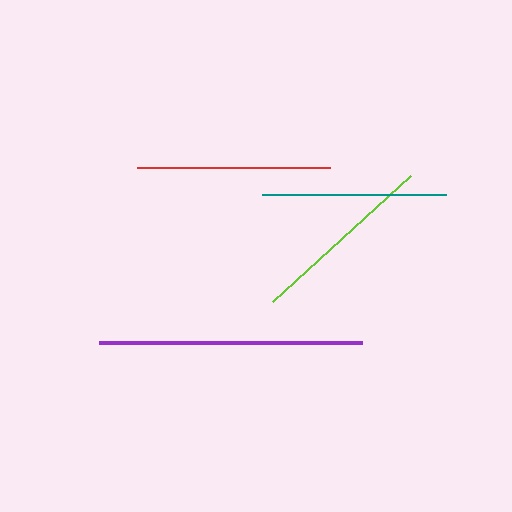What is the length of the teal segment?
The teal segment is approximately 184 pixels long.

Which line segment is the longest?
The purple line is the longest at approximately 263 pixels.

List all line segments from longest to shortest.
From longest to shortest: purple, red, lime, teal.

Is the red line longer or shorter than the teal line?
The red line is longer than the teal line.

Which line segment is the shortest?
The teal line is the shortest at approximately 184 pixels.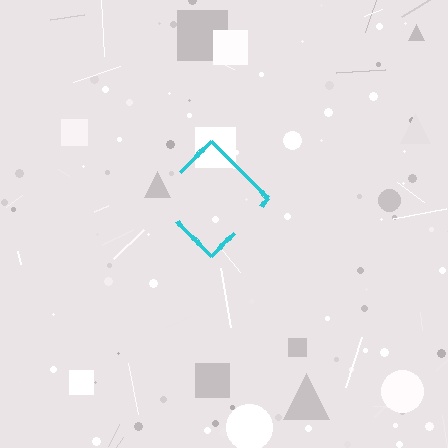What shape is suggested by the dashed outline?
The dashed outline suggests a diamond.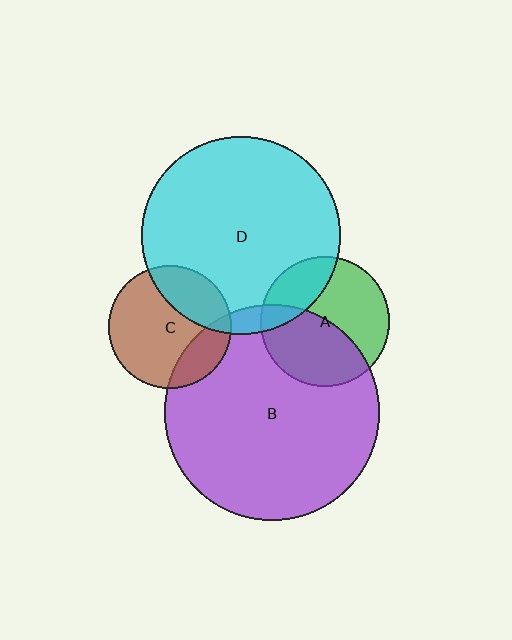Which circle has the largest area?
Circle B (purple).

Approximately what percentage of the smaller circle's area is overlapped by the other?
Approximately 25%.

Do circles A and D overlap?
Yes.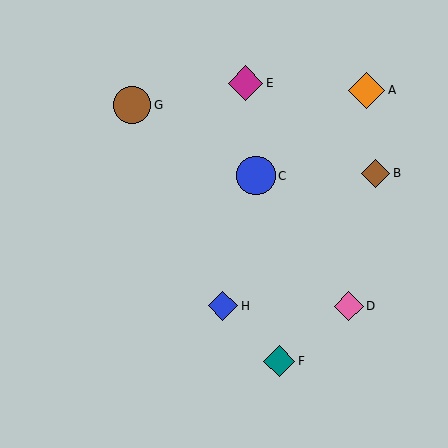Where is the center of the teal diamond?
The center of the teal diamond is at (279, 361).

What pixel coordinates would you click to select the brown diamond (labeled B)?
Click at (376, 173) to select the brown diamond B.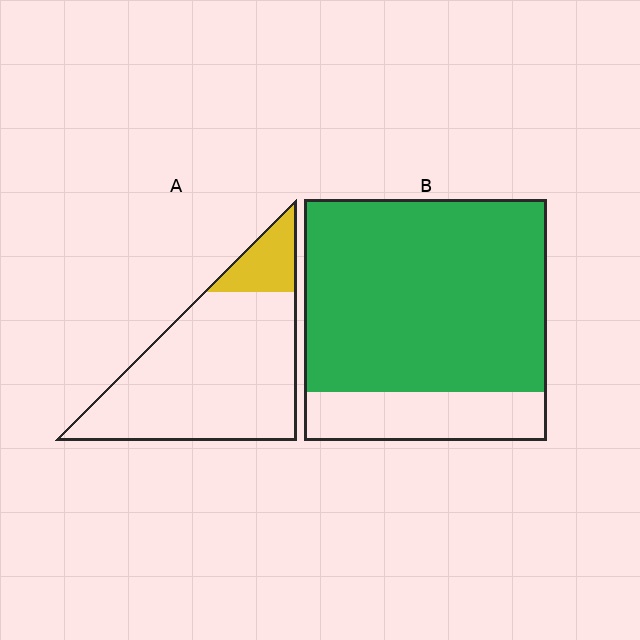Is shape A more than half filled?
No.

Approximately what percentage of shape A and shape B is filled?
A is approximately 15% and B is approximately 80%.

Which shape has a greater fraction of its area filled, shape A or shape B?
Shape B.